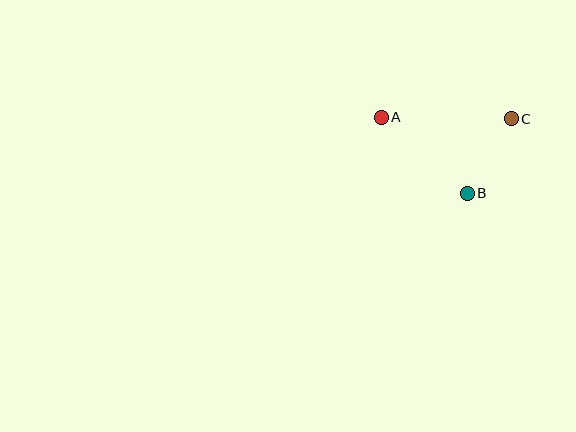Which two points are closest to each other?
Points B and C are closest to each other.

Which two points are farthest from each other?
Points A and C are farthest from each other.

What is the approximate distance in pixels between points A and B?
The distance between A and B is approximately 115 pixels.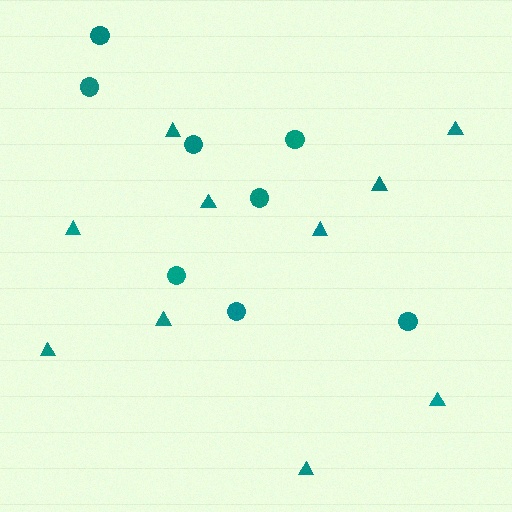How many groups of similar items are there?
There are 2 groups: one group of circles (8) and one group of triangles (10).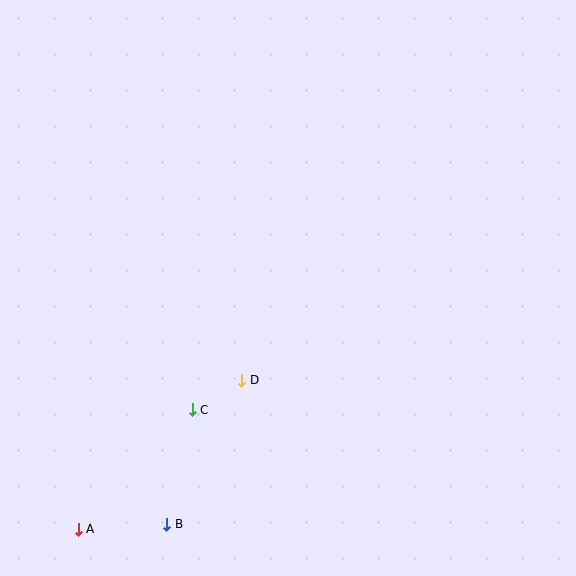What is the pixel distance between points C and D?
The distance between C and D is 58 pixels.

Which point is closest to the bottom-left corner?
Point A is closest to the bottom-left corner.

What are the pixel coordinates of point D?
Point D is at (242, 380).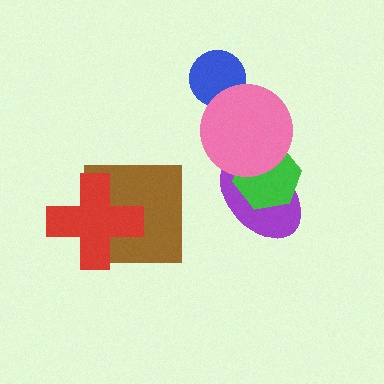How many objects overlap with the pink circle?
3 objects overlap with the pink circle.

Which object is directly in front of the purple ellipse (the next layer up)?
The green hexagon is directly in front of the purple ellipse.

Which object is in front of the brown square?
The red cross is in front of the brown square.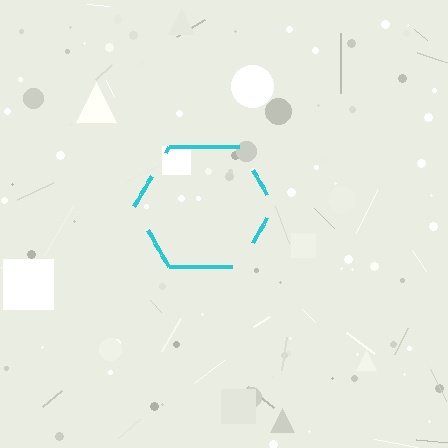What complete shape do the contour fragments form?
The contour fragments form a hexagon.